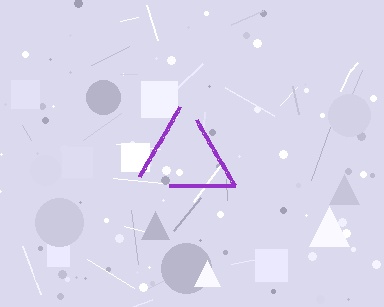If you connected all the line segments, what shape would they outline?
They would outline a triangle.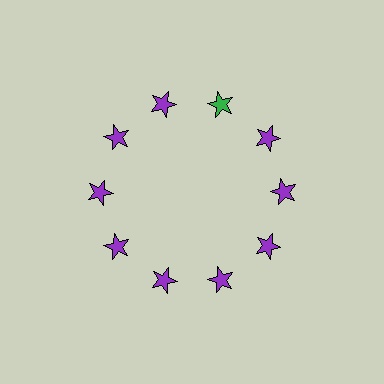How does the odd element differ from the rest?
It has a different color: green instead of purple.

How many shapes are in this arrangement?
There are 10 shapes arranged in a ring pattern.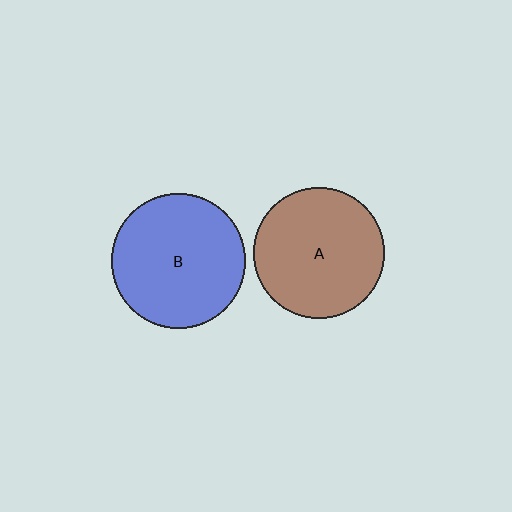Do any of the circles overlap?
No, none of the circles overlap.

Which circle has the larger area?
Circle B (blue).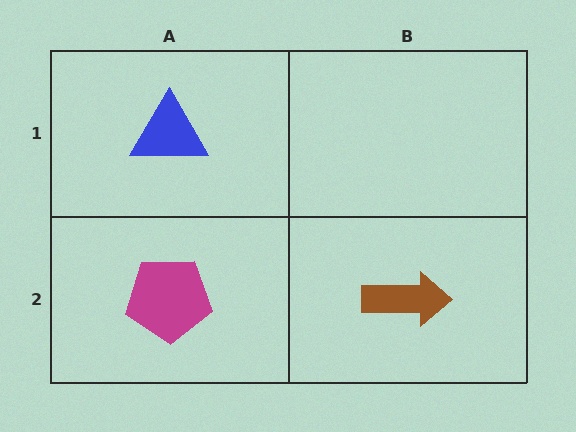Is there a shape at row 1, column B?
No, that cell is empty.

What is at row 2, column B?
A brown arrow.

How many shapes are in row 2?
2 shapes.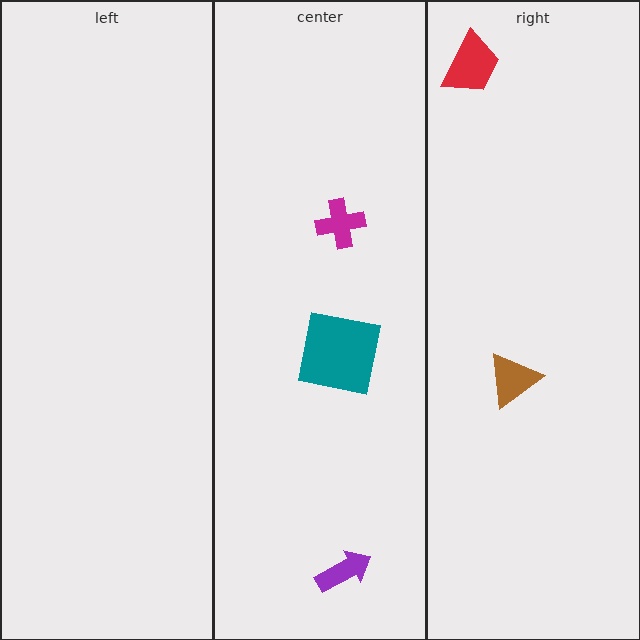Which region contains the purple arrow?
The center region.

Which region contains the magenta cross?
The center region.